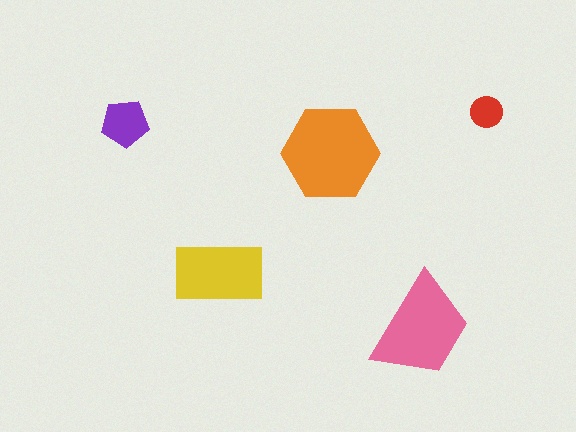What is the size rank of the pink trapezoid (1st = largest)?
2nd.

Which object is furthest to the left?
The purple pentagon is leftmost.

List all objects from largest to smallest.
The orange hexagon, the pink trapezoid, the yellow rectangle, the purple pentagon, the red circle.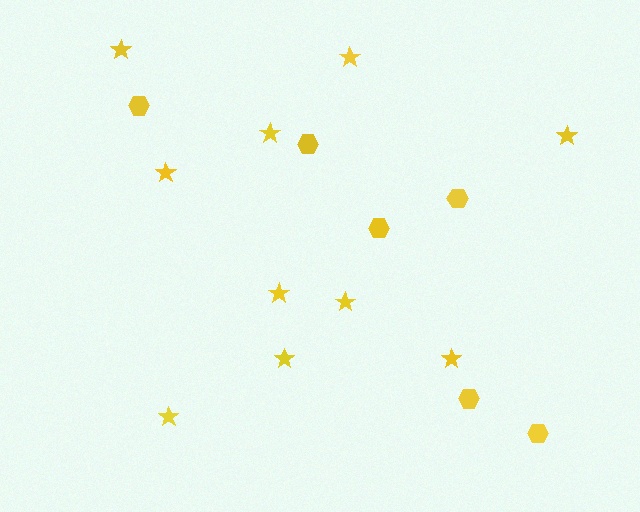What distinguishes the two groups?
There are 2 groups: one group of hexagons (6) and one group of stars (10).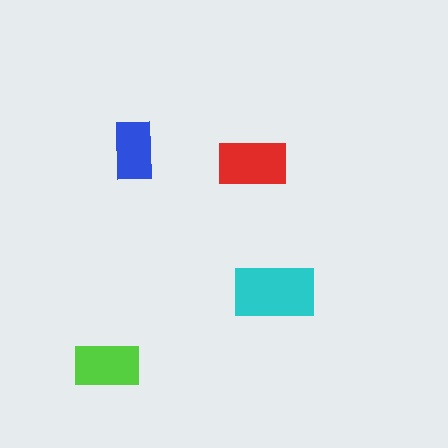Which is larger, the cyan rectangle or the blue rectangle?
The cyan one.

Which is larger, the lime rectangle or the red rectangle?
The red one.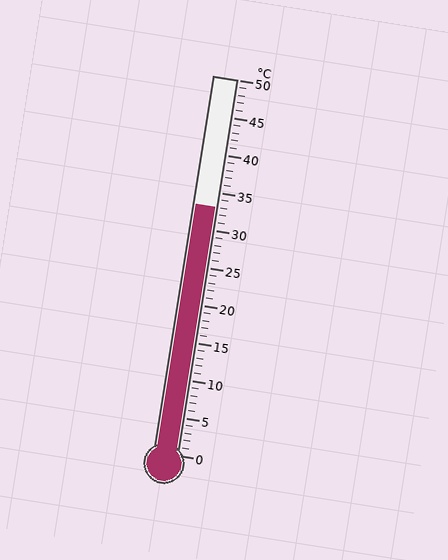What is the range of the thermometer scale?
The thermometer scale ranges from 0°C to 50°C.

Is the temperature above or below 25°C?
The temperature is above 25°C.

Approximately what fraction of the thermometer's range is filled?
The thermometer is filled to approximately 65% of its range.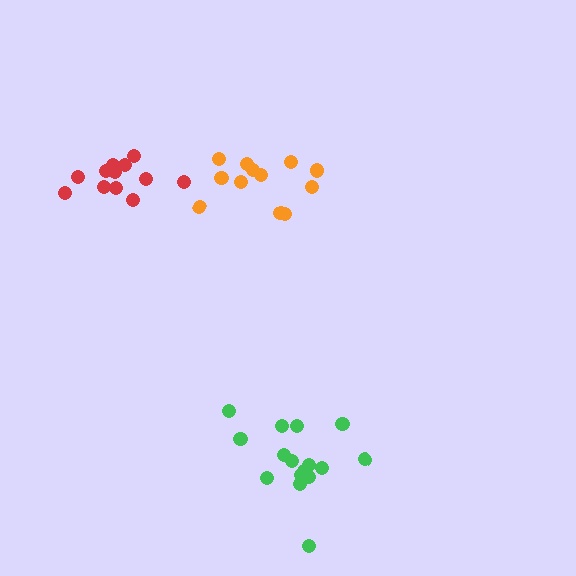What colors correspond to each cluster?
The clusters are colored: red, orange, green.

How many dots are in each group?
Group 1: 12 dots, Group 2: 12 dots, Group 3: 16 dots (40 total).